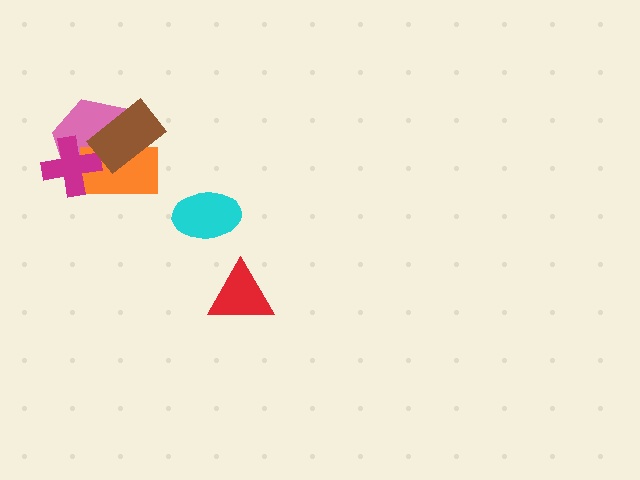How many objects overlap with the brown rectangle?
2 objects overlap with the brown rectangle.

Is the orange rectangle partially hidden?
Yes, it is partially covered by another shape.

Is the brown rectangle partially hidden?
No, no other shape covers it.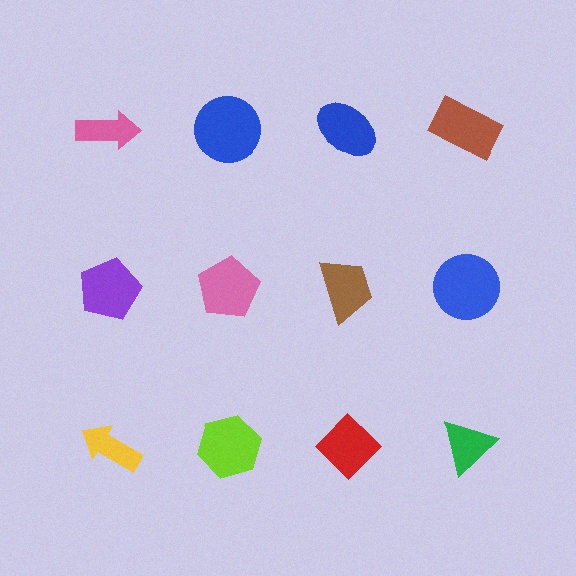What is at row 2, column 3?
A brown trapezoid.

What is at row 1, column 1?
A pink arrow.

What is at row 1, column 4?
A brown rectangle.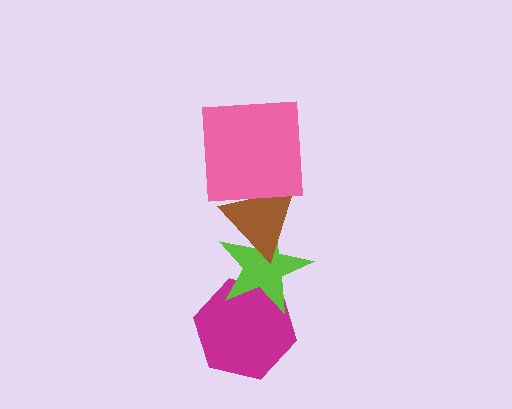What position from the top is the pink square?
The pink square is 1st from the top.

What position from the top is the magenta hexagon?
The magenta hexagon is 4th from the top.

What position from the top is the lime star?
The lime star is 3rd from the top.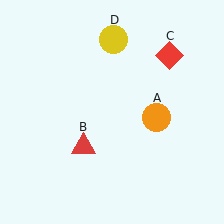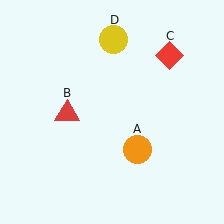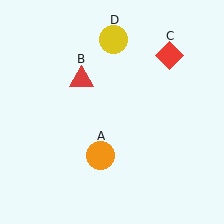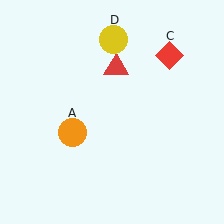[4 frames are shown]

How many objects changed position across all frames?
2 objects changed position: orange circle (object A), red triangle (object B).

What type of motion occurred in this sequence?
The orange circle (object A), red triangle (object B) rotated clockwise around the center of the scene.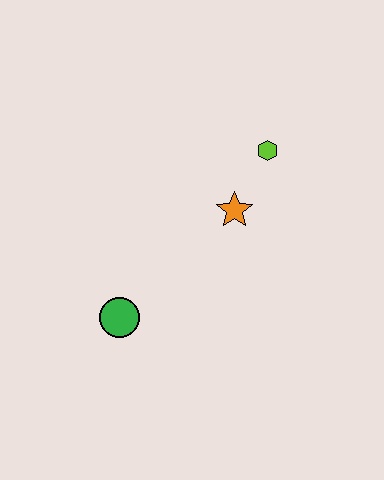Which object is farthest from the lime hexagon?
The green circle is farthest from the lime hexagon.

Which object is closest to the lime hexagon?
The orange star is closest to the lime hexagon.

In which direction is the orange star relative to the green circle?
The orange star is to the right of the green circle.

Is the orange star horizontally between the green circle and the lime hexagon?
Yes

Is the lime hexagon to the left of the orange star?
No